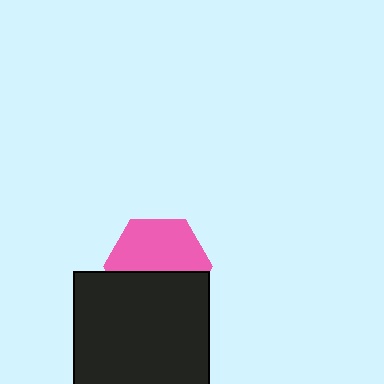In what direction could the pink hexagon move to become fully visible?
The pink hexagon could move up. That would shift it out from behind the black square entirely.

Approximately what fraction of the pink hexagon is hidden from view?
Roughly 43% of the pink hexagon is hidden behind the black square.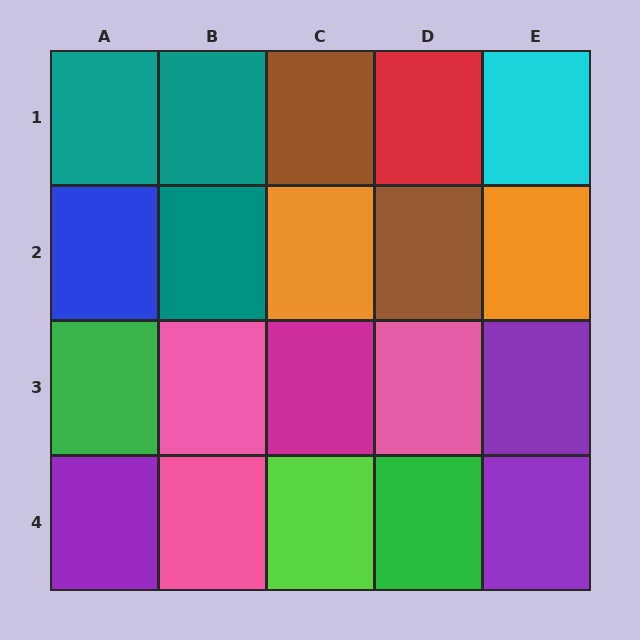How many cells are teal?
3 cells are teal.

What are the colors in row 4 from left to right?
Purple, pink, lime, green, purple.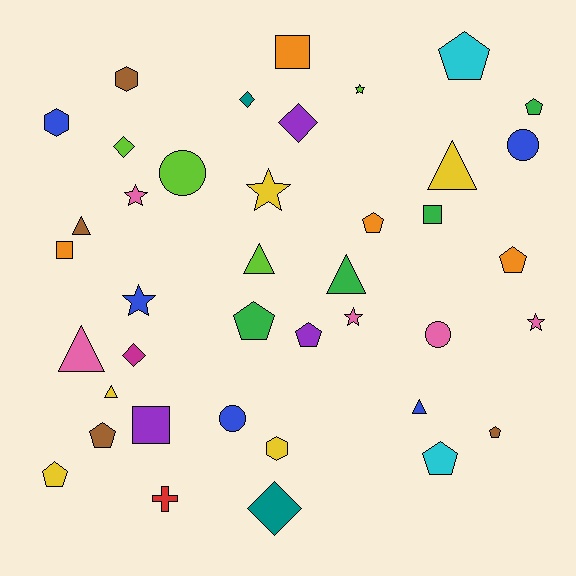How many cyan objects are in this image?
There are 2 cyan objects.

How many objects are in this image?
There are 40 objects.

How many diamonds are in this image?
There are 5 diamonds.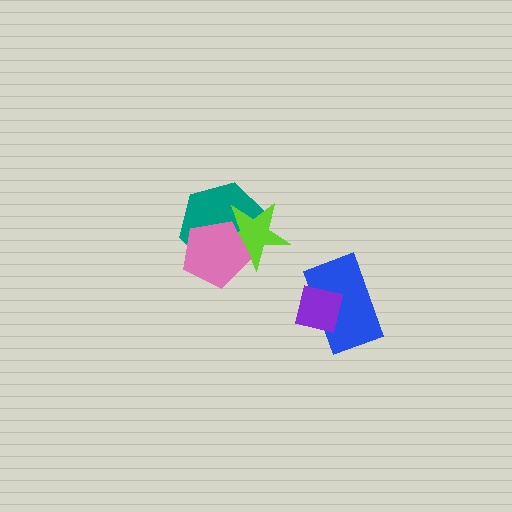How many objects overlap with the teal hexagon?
2 objects overlap with the teal hexagon.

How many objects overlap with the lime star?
2 objects overlap with the lime star.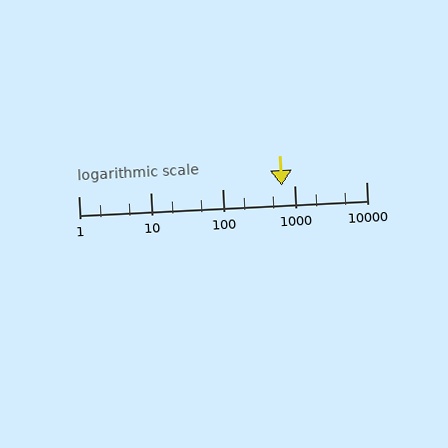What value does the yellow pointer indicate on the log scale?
The pointer indicates approximately 680.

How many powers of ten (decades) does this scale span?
The scale spans 4 decades, from 1 to 10000.